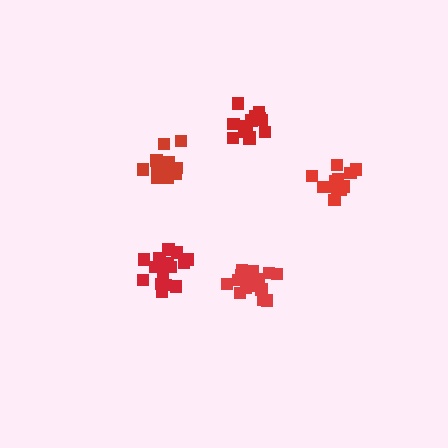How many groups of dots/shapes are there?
There are 5 groups.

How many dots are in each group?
Group 1: 14 dots, Group 2: 12 dots, Group 3: 16 dots, Group 4: 16 dots, Group 5: 12 dots (70 total).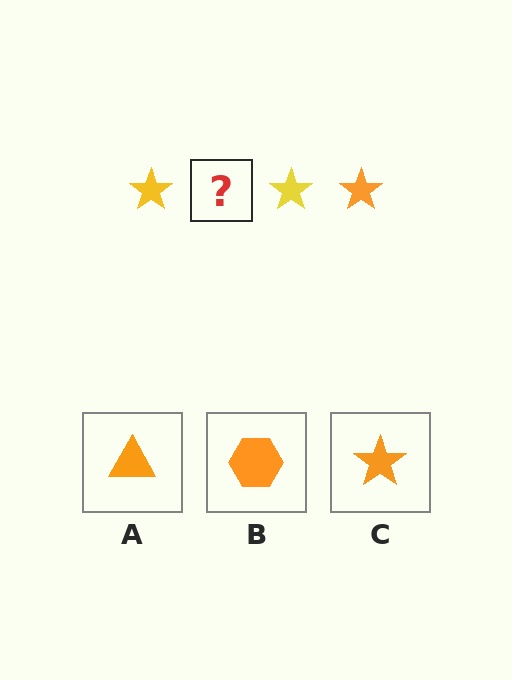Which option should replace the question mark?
Option C.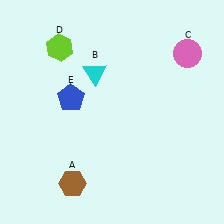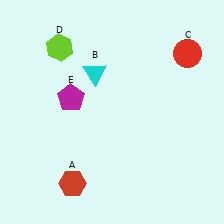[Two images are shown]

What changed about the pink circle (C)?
In Image 1, C is pink. In Image 2, it changed to red.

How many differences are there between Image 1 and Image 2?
There are 3 differences between the two images.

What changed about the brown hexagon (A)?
In Image 1, A is brown. In Image 2, it changed to red.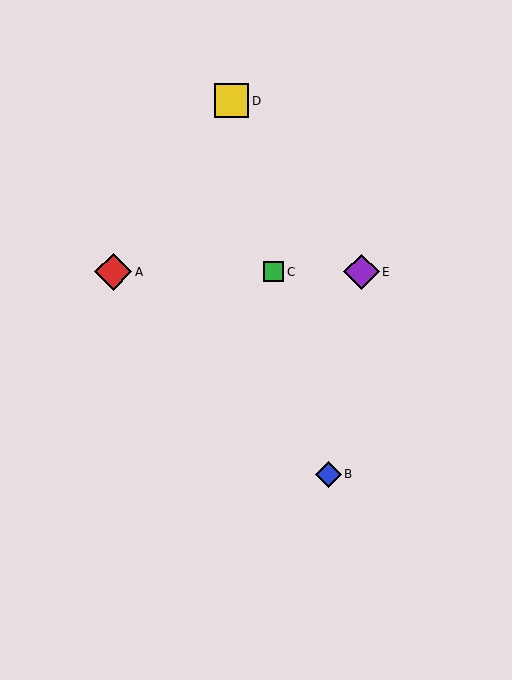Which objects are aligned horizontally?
Objects A, C, E are aligned horizontally.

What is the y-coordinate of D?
Object D is at y≈101.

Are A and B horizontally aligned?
No, A is at y≈272 and B is at y≈474.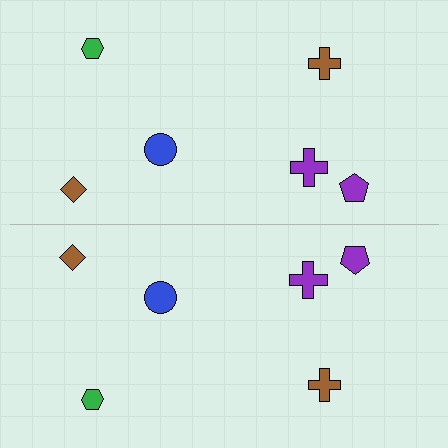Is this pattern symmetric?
Yes, this pattern has bilateral (reflection) symmetry.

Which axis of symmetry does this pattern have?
The pattern has a horizontal axis of symmetry running through the center of the image.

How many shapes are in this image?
There are 12 shapes in this image.